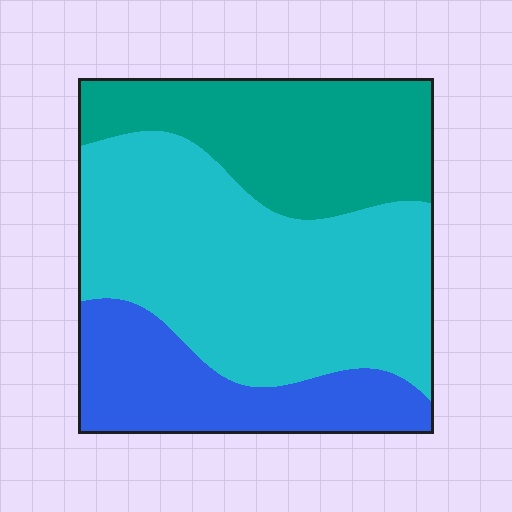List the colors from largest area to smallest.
From largest to smallest: cyan, teal, blue.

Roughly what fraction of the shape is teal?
Teal takes up about one quarter (1/4) of the shape.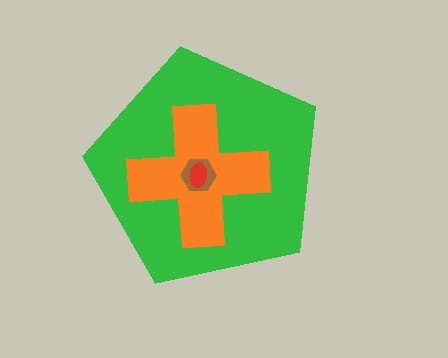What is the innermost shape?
The red ellipse.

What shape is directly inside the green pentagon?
The orange cross.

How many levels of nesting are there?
4.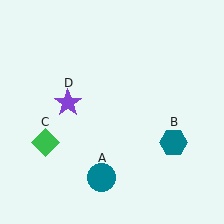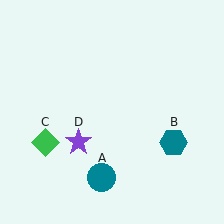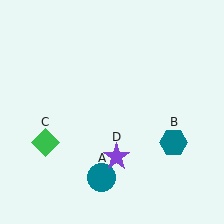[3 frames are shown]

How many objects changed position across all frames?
1 object changed position: purple star (object D).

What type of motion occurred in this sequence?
The purple star (object D) rotated counterclockwise around the center of the scene.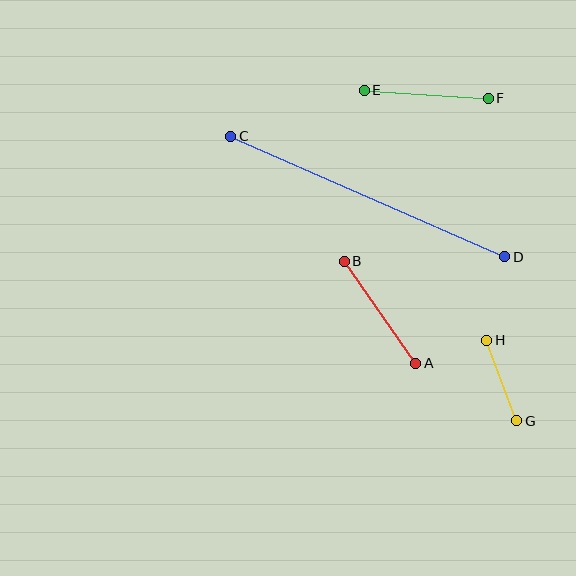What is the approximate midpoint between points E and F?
The midpoint is at approximately (426, 94) pixels.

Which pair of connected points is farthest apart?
Points C and D are farthest apart.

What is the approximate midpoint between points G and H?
The midpoint is at approximately (502, 380) pixels.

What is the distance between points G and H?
The distance is approximately 86 pixels.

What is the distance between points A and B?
The distance is approximately 125 pixels.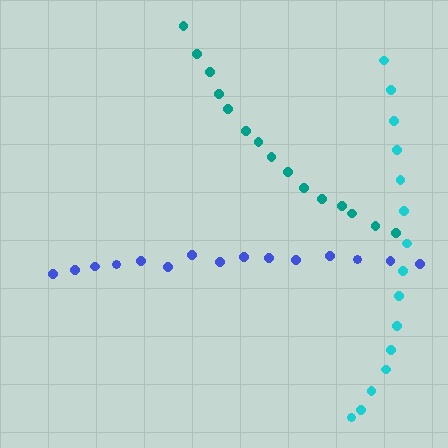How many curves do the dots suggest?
There are 3 distinct paths.